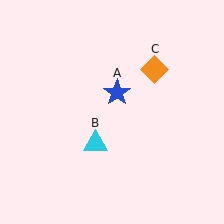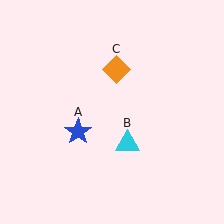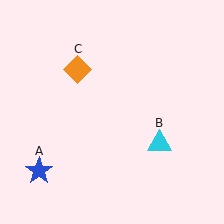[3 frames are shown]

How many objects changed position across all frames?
3 objects changed position: blue star (object A), cyan triangle (object B), orange diamond (object C).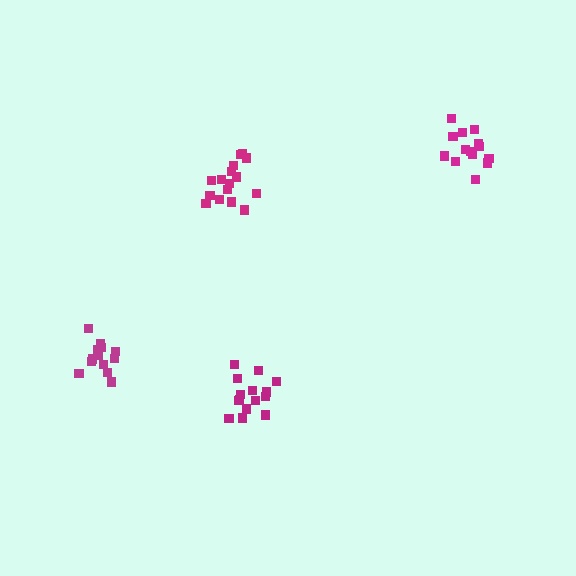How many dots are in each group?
Group 1: 16 dots, Group 2: 15 dots, Group 3: 15 dots, Group 4: 13 dots (59 total).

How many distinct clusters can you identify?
There are 4 distinct clusters.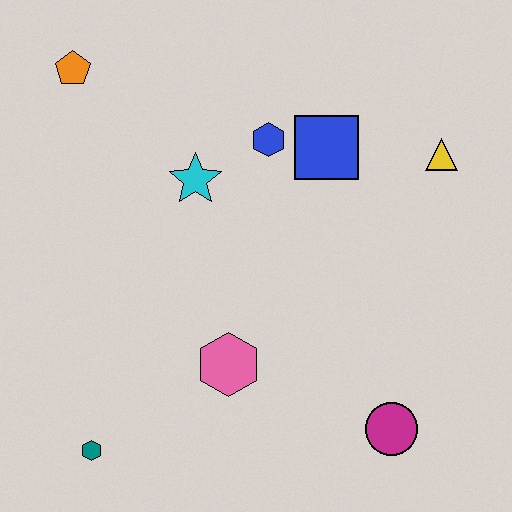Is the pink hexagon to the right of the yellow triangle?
No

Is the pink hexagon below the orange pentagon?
Yes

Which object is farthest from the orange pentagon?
The magenta circle is farthest from the orange pentagon.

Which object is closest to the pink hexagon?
The teal hexagon is closest to the pink hexagon.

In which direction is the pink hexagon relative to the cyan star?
The pink hexagon is below the cyan star.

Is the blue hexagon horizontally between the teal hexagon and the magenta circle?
Yes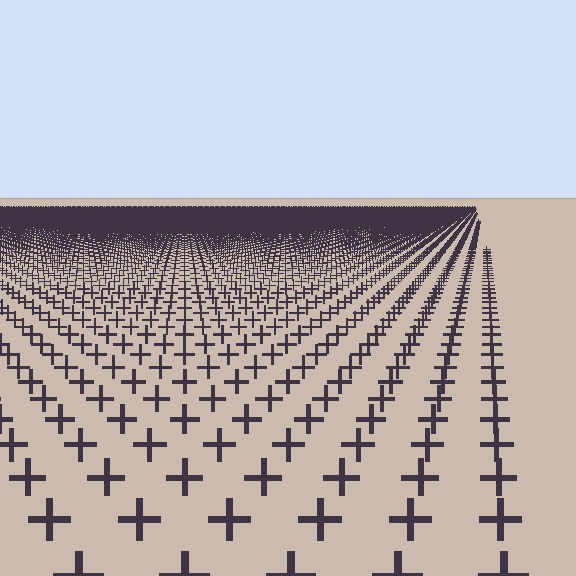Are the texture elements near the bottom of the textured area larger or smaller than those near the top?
Larger. Near the bottom, elements are closer to the viewer and appear at a bigger on-screen size.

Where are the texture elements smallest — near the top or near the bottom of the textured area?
Near the top.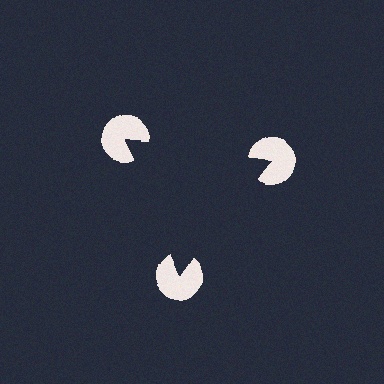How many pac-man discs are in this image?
There are 3 — one at each vertex of the illusory triangle.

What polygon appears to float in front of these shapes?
An illusory triangle — its edges are inferred from the aligned wedge cuts in the pac-man discs, not physically drawn.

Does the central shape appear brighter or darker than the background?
It typically appears slightly darker than the background, even though no actual brightness change is drawn.